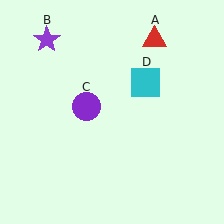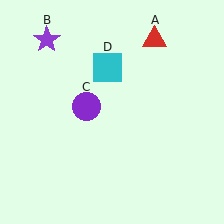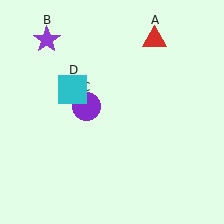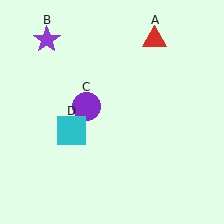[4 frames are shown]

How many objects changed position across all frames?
1 object changed position: cyan square (object D).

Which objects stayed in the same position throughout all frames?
Red triangle (object A) and purple star (object B) and purple circle (object C) remained stationary.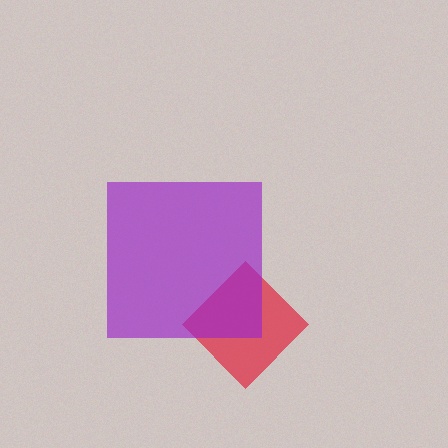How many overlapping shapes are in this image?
There are 2 overlapping shapes in the image.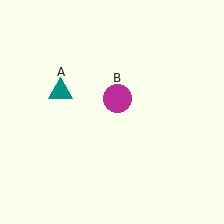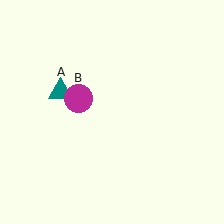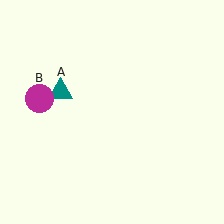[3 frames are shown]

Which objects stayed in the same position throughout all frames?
Teal triangle (object A) remained stationary.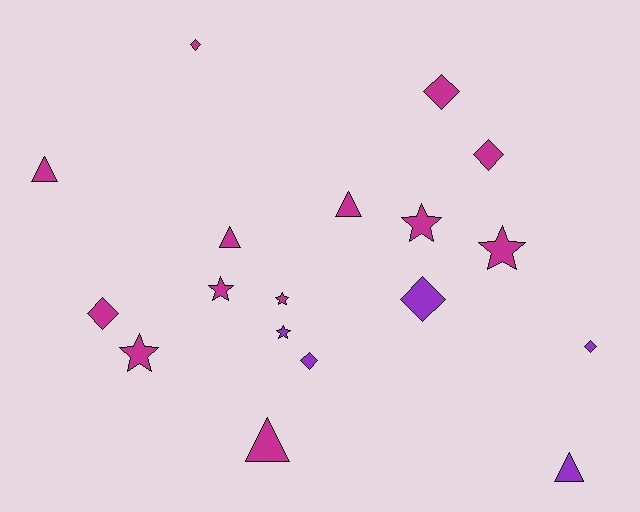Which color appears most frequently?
Magenta, with 13 objects.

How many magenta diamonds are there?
There are 4 magenta diamonds.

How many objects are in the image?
There are 18 objects.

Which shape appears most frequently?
Diamond, with 7 objects.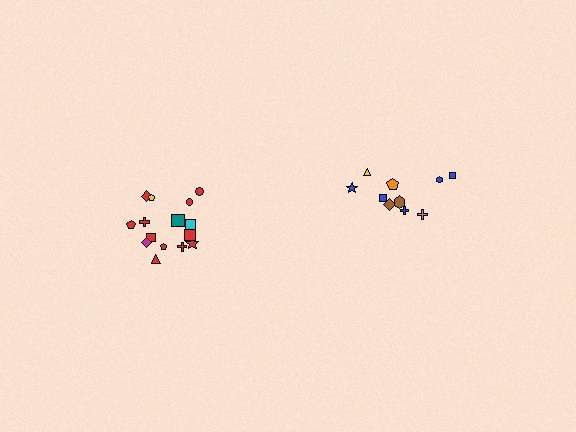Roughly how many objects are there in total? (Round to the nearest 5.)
Roughly 25 objects in total.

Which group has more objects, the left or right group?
The left group.